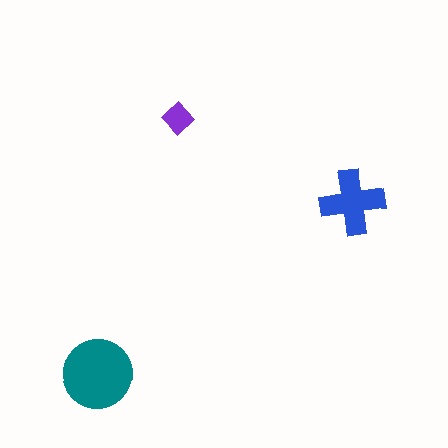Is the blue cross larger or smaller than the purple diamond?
Larger.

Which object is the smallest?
The purple diamond.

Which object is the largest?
The teal circle.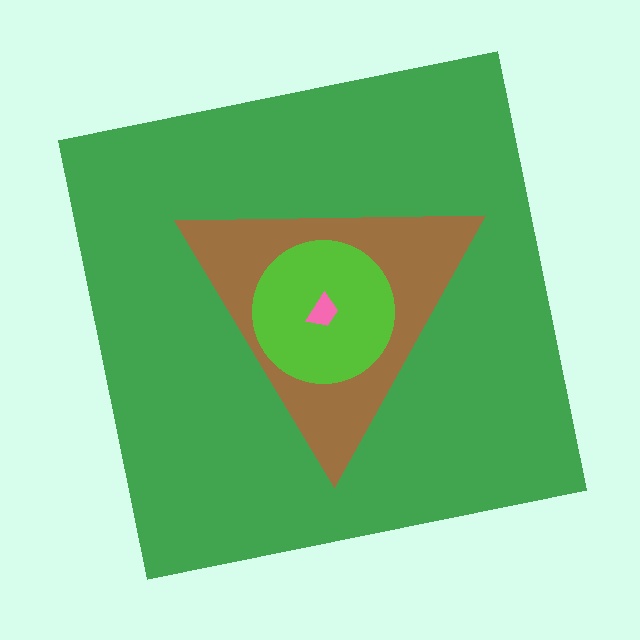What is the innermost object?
The pink trapezoid.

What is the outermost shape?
The green square.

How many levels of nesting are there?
4.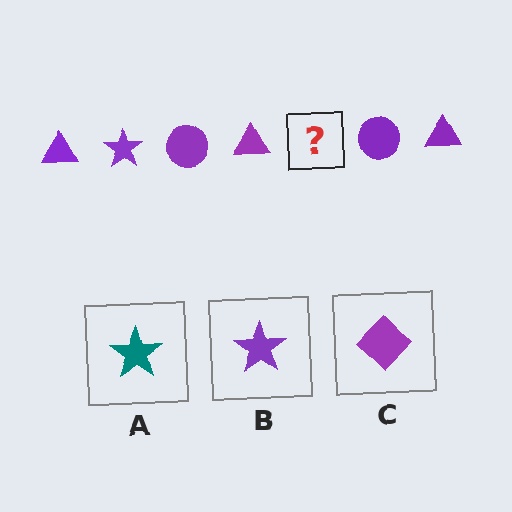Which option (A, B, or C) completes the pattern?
B.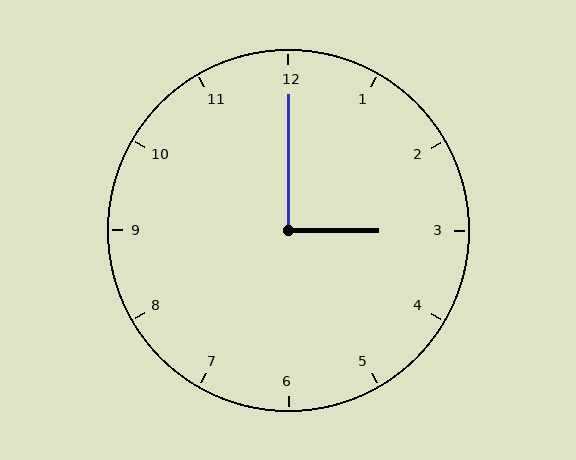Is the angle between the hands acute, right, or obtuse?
It is right.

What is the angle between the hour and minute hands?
Approximately 90 degrees.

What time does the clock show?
3:00.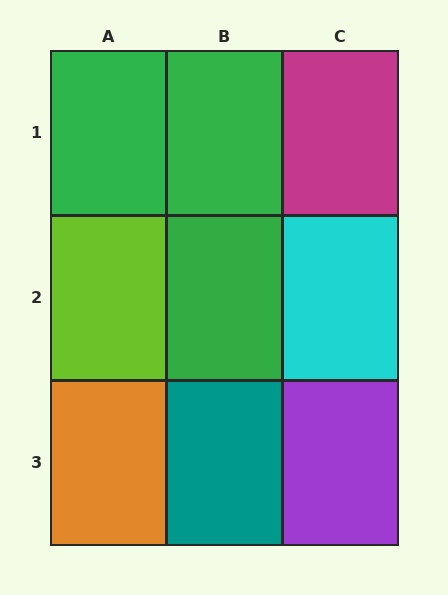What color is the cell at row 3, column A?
Orange.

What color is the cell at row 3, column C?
Purple.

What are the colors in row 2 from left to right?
Lime, green, cyan.